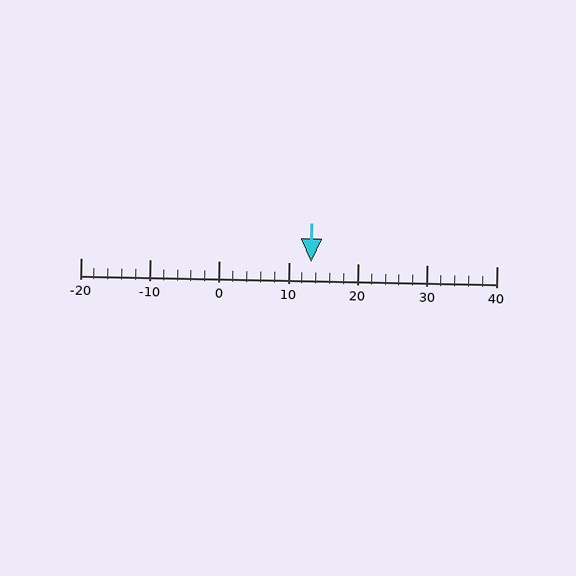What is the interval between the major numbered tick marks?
The major tick marks are spaced 10 units apart.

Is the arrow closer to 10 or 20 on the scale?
The arrow is closer to 10.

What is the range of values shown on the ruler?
The ruler shows values from -20 to 40.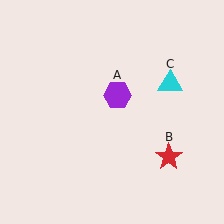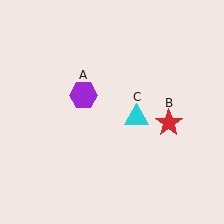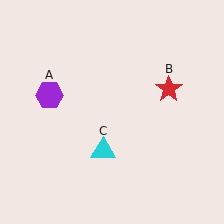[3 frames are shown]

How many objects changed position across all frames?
3 objects changed position: purple hexagon (object A), red star (object B), cyan triangle (object C).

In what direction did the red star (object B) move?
The red star (object B) moved up.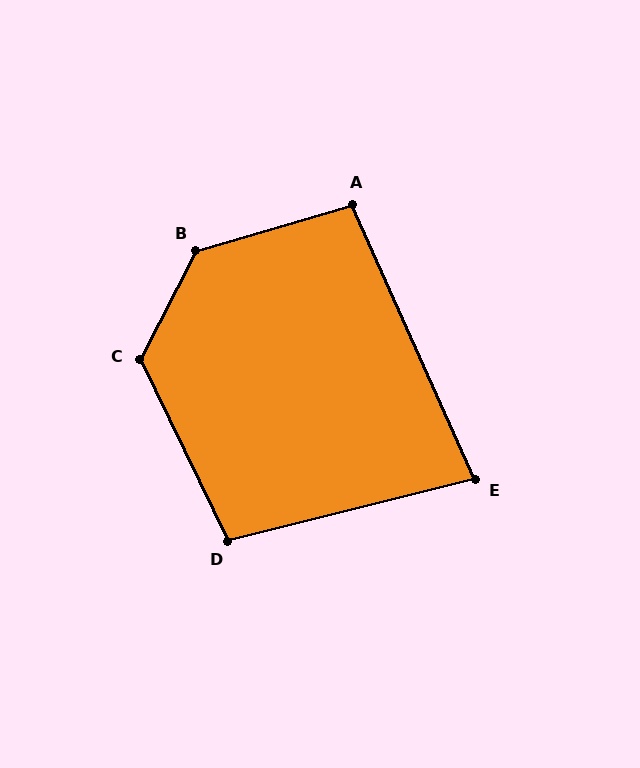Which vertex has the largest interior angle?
B, at approximately 134 degrees.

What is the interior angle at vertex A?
Approximately 98 degrees (obtuse).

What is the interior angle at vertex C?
Approximately 127 degrees (obtuse).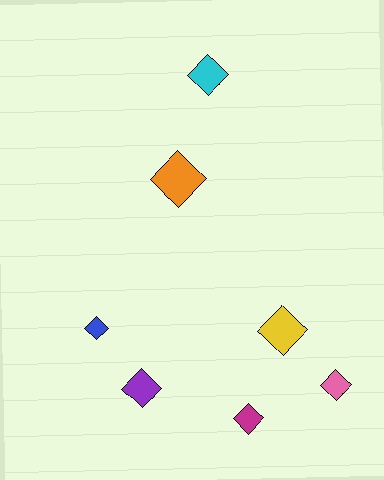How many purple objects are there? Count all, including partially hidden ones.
There is 1 purple object.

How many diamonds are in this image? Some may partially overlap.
There are 7 diamonds.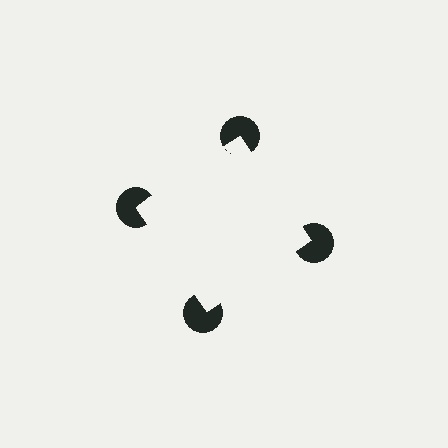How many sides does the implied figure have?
4 sides.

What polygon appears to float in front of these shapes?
An illusory square — its edges are inferred from the aligned wedge cuts in the pac-man discs, not physically drawn.